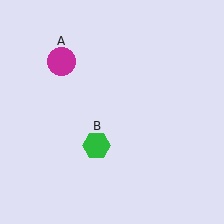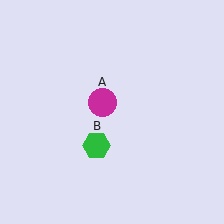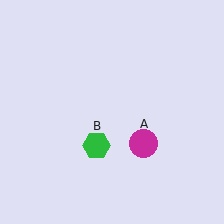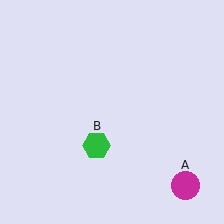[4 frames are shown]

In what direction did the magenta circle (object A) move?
The magenta circle (object A) moved down and to the right.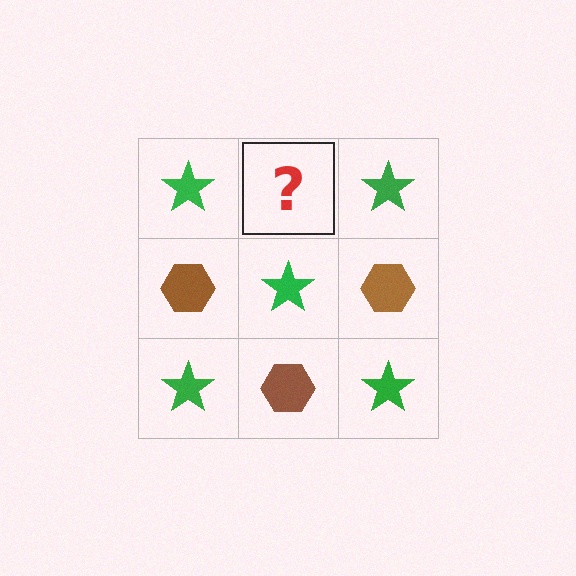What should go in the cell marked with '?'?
The missing cell should contain a brown hexagon.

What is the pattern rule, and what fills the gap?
The rule is that it alternates green star and brown hexagon in a checkerboard pattern. The gap should be filled with a brown hexagon.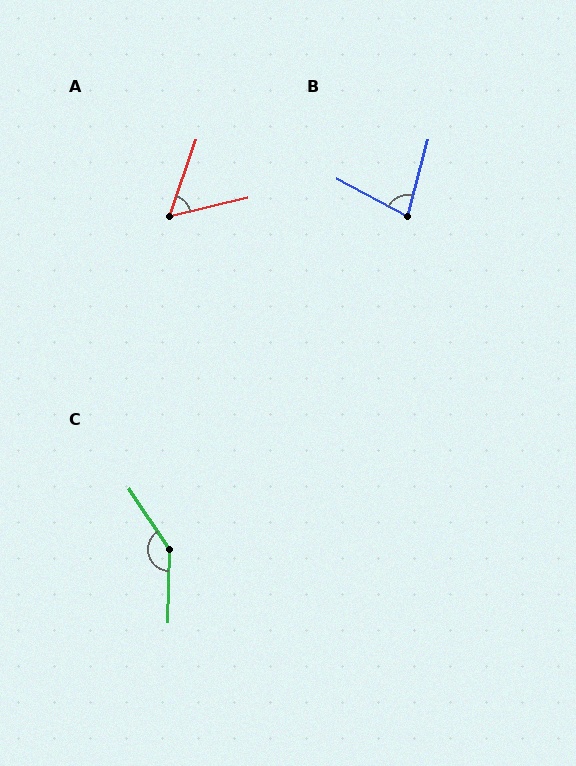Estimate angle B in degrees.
Approximately 77 degrees.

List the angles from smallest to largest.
A (57°), B (77°), C (146°).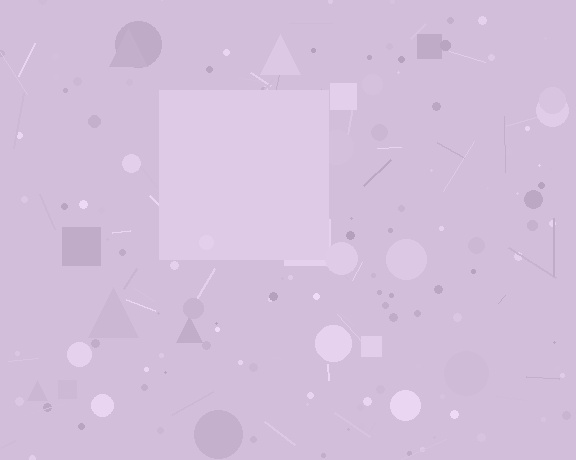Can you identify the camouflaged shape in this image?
The camouflaged shape is a square.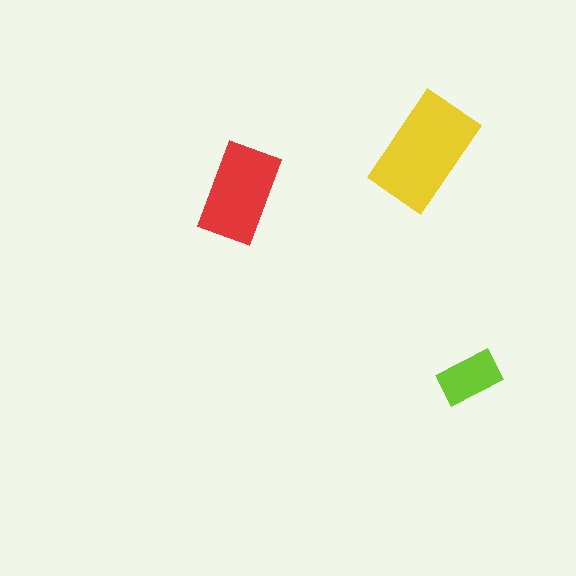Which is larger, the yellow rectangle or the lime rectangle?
The yellow one.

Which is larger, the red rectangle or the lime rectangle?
The red one.